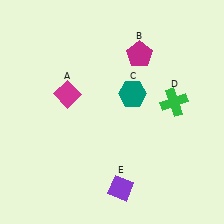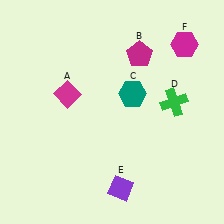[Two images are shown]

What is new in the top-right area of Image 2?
A magenta hexagon (F) was added in the top-right area of Image 2.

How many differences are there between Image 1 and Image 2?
There is 1 difference between the two images.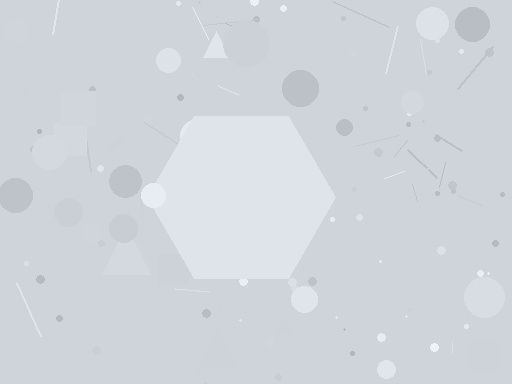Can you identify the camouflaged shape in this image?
The camouflaged shape is a hexagon.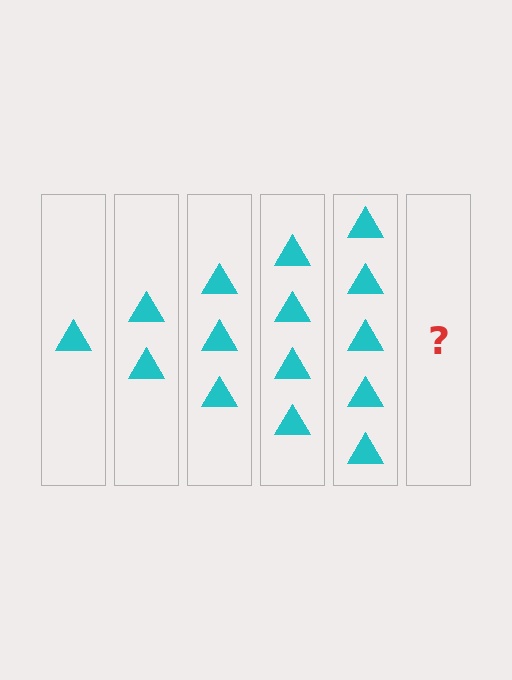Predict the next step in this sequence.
The next step is 6 triangles.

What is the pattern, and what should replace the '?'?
The pattern is that each step adds one more triangle. The '?' should be 6 triangles.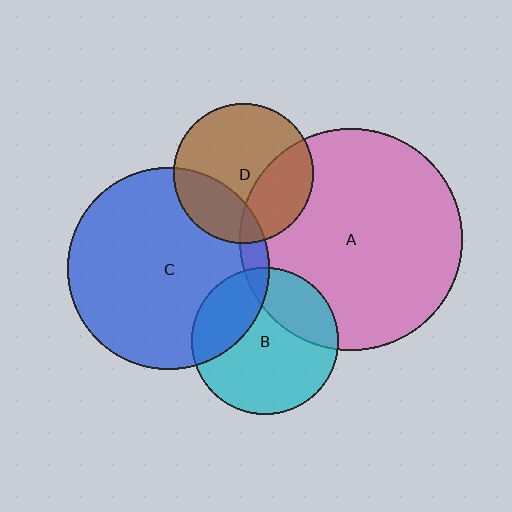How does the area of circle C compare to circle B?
Approximately 1.9 times.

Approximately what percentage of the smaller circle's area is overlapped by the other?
Approximately 25%.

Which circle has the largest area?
Circle A (pink).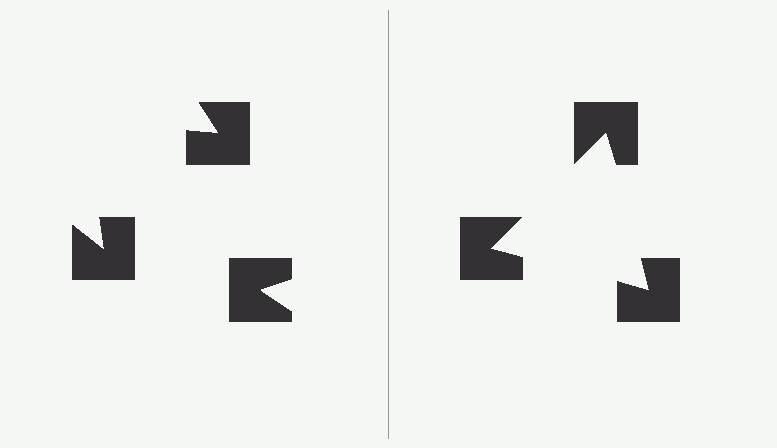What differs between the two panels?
The notched squares are positioned identically on both sides; only the wedge orientations differ. On the right they align to a triangle; on the left they are misaligned.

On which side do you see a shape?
An illusory triangle appears on the right side. On the left side the wedge cuts are rotated, so no coherent shape forms.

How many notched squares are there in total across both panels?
6 — 3 on each side.